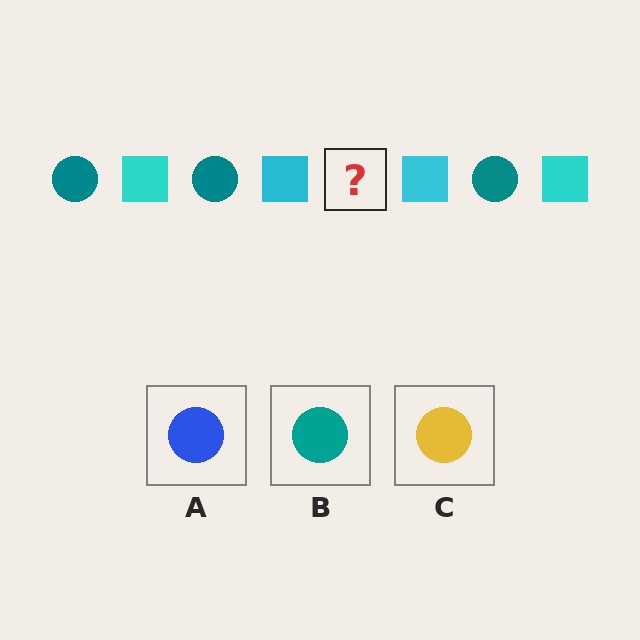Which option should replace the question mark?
Option B.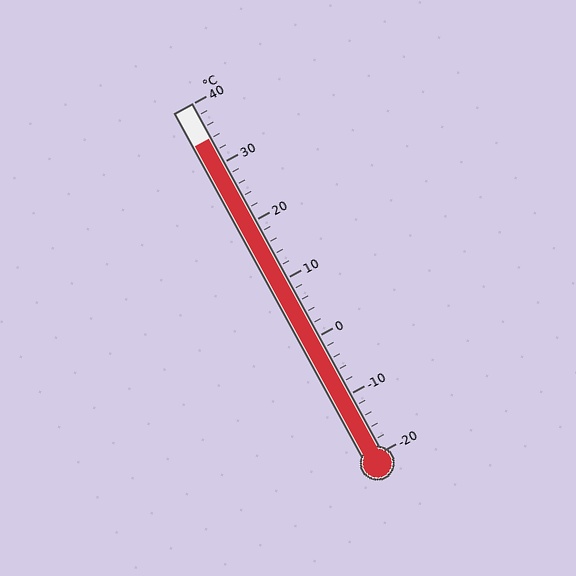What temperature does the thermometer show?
The thermometer shows approximately 34°C.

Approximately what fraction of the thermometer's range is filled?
The thermometer is filled to approximately 90% of its range.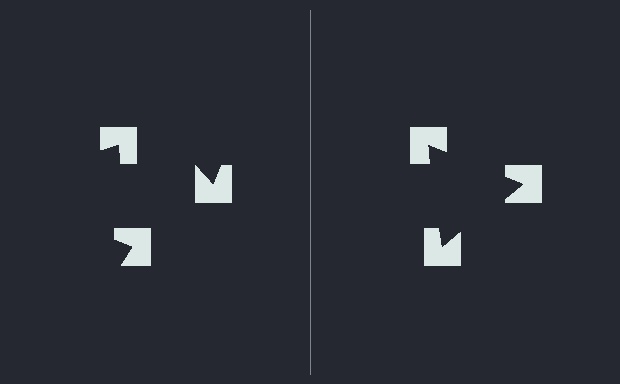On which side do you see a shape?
An illusory triangle appears on the right side. On the left side the wedge cuts are rotated, so no coherent shape forms.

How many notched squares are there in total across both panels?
6 — 3 on each side.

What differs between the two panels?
The notched squares are positioned identically on both sides; only the wedge orientations differ. On the right they align to a triangle; on the left they are misaligned.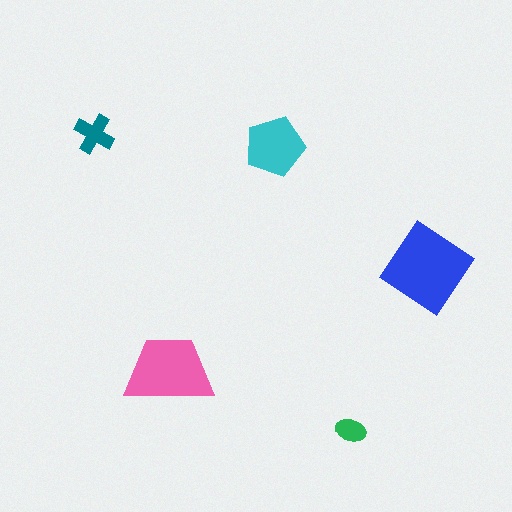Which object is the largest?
The blue diamond.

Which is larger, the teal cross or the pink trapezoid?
The pink trapezoid.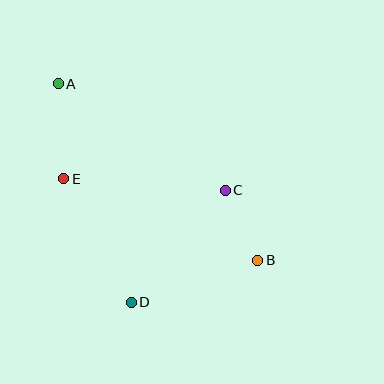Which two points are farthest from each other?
Points A and B are farthest from each other.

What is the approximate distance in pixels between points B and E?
The distance between B and E is approximately 211 pixels.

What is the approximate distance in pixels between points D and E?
The distance between D and E is approximately 141 pixels.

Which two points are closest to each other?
Points B and C are closest to each other.